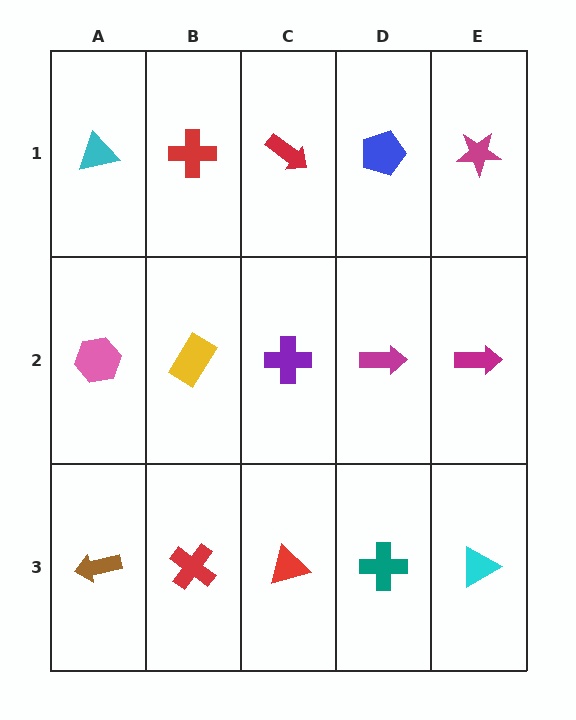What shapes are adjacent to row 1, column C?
A purple cross (row 2, column C), a red cross (row 1, column B), a blue pentagon (row 1, column D).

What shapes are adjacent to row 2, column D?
A blue pentagon (row 1, column D), a teal cross (row 3, column D), a purple cross (row 2, column C), a magenta arrow (row 2, column E).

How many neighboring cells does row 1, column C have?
3.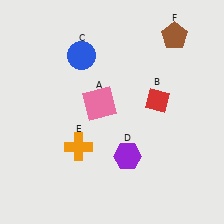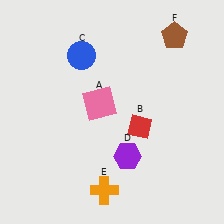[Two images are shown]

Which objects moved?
The objects that moved are: the red diamond (B), the orange cross (E).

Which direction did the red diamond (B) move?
The red diamond (B) moved down.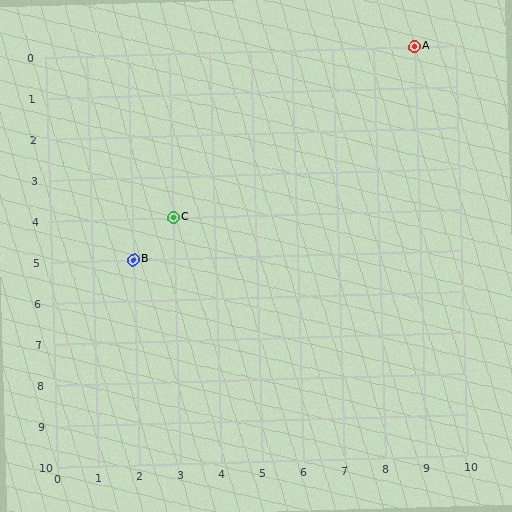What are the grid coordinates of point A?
Point A is at grid coordinates (9, 0).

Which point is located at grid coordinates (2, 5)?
Point B is at (2, 5).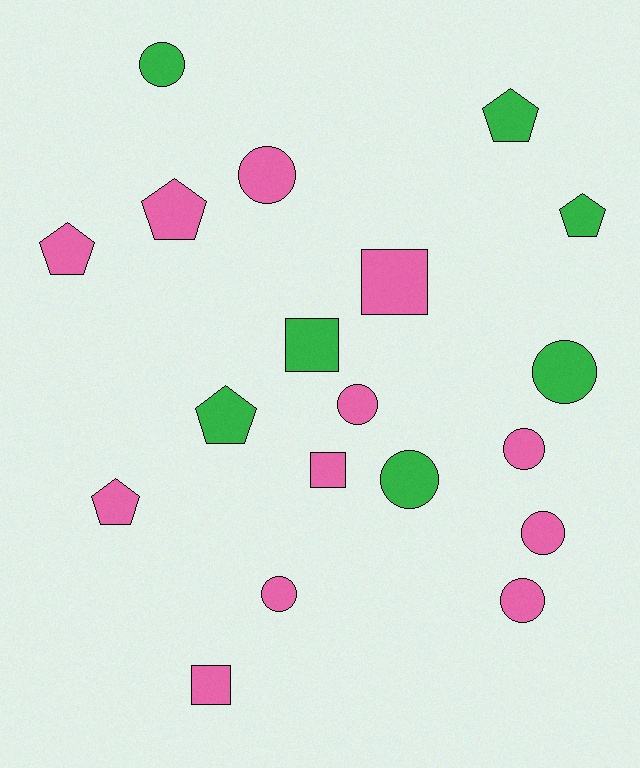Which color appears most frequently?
Pink, with 12 objects.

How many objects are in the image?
There are 19 objects.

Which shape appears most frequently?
Circle, with 9 objects.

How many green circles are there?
There are 3 green circles.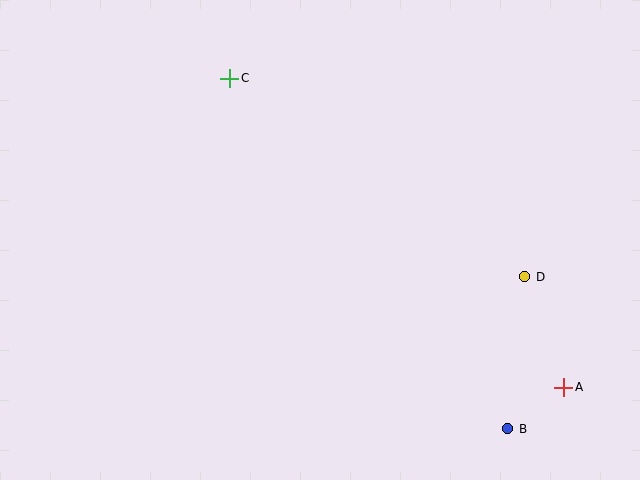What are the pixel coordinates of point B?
Point B is at (508, 429).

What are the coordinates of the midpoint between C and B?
The midpoint between C and B is at (369, 253).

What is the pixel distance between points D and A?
The distance between D and A is 117 pixels.